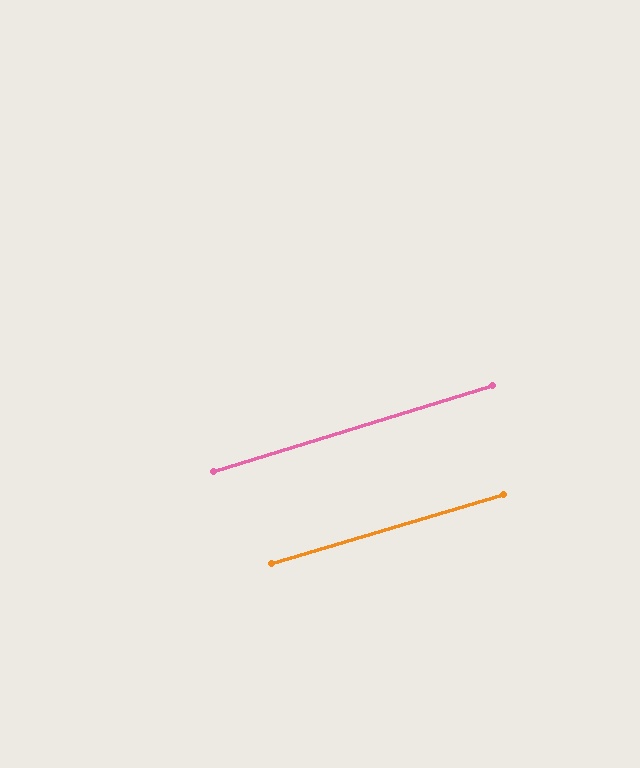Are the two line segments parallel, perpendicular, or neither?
Parallel — their directions differ by only 0.7°.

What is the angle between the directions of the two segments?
Approximately 1 degree.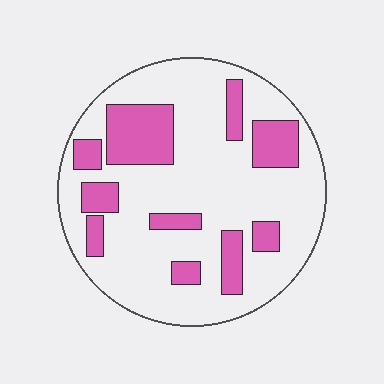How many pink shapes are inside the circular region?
10.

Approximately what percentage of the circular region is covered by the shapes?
Approximately 25%.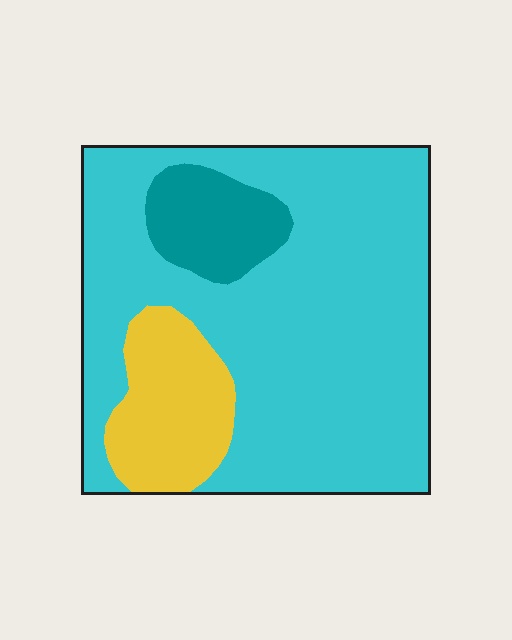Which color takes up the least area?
Teal, at roughly 10%.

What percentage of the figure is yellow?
Yellow takes up about one sixth (1/6) of the figure.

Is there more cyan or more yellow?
Cyan.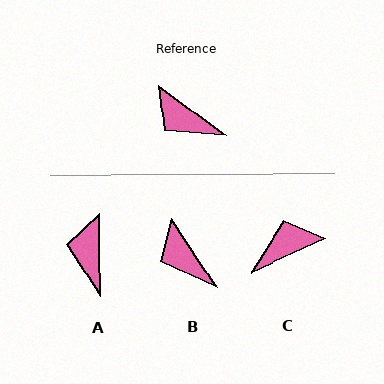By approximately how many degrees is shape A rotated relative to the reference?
Approximately 54 degrees clockwise.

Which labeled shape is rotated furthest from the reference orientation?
C, about 119 degrees away.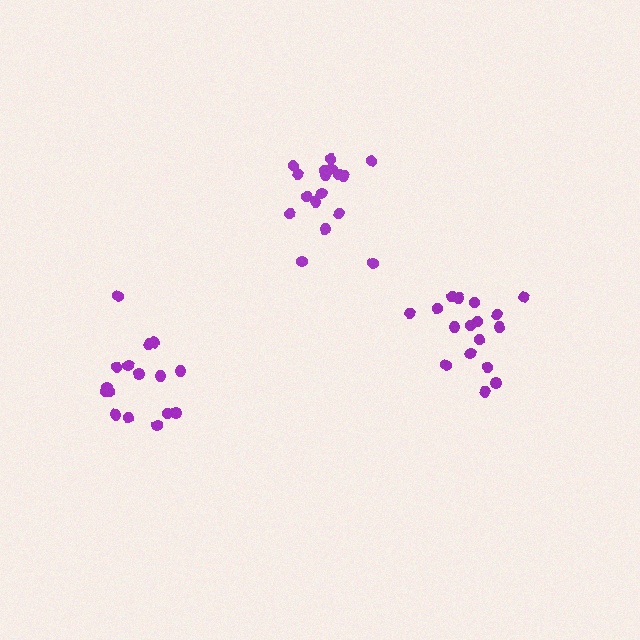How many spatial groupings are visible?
There are 3 spatial groupings.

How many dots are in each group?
Group 1: 16 dots, Group 2: 17 dots, Group 3: 17 dots (50 total).